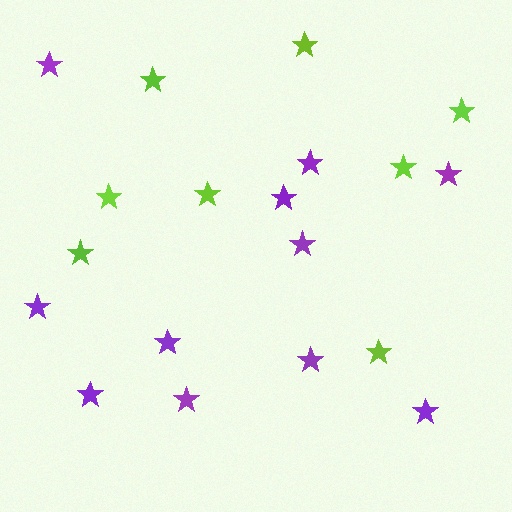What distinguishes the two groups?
There are 2 groups: one group of lime stars (8) and one group of purple stars (11).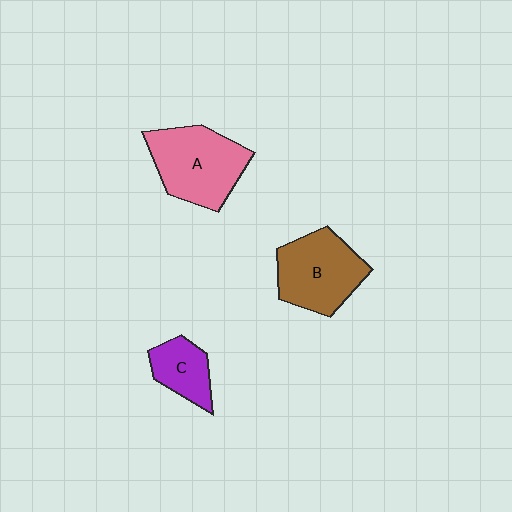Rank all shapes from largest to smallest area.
From largest to smallest: A (pink), B (brown), C (purple).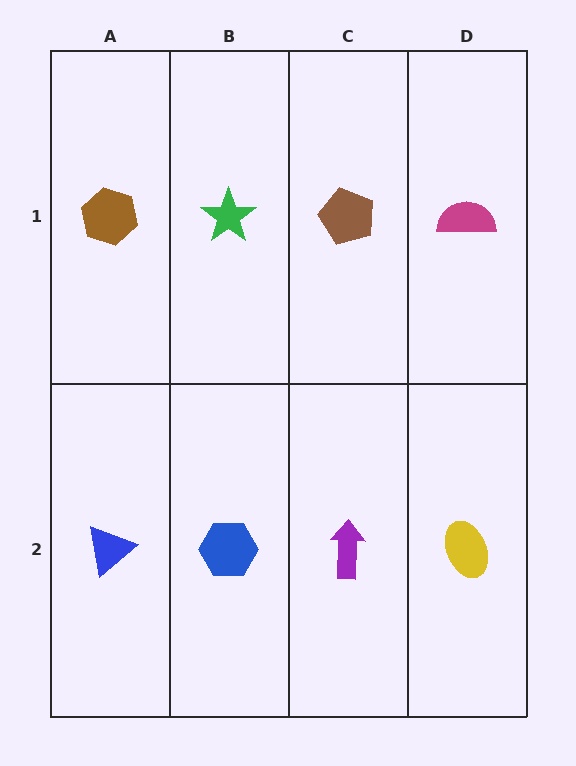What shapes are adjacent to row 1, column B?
A blue hexagon (row 2, column B), a brown hexagon (row 1, column A), a brown pentagon (row 1, column C).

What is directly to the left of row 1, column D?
A brown pentagon.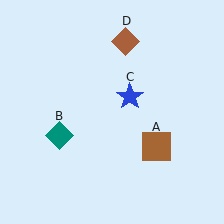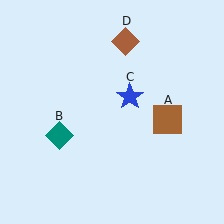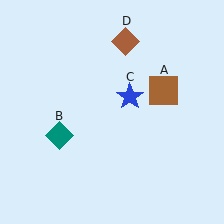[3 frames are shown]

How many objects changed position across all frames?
1 object changed position: brown square (object A).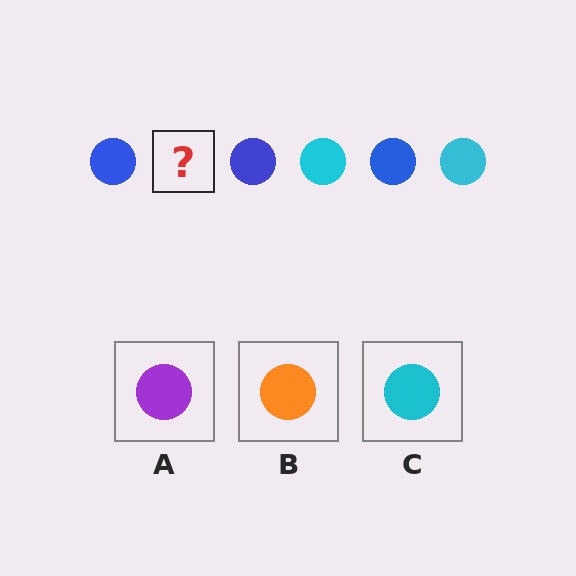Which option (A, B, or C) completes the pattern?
C.